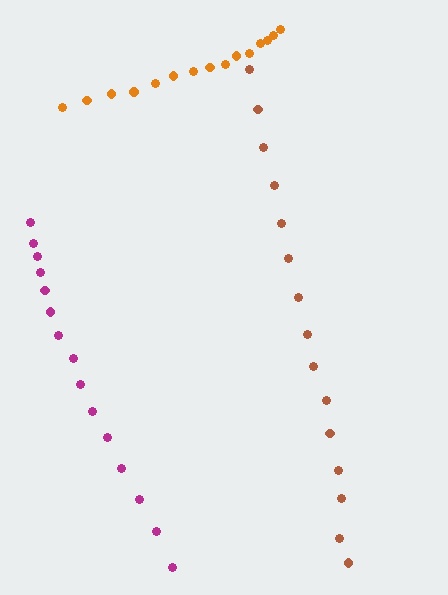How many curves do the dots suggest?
There are 3 distinct paths.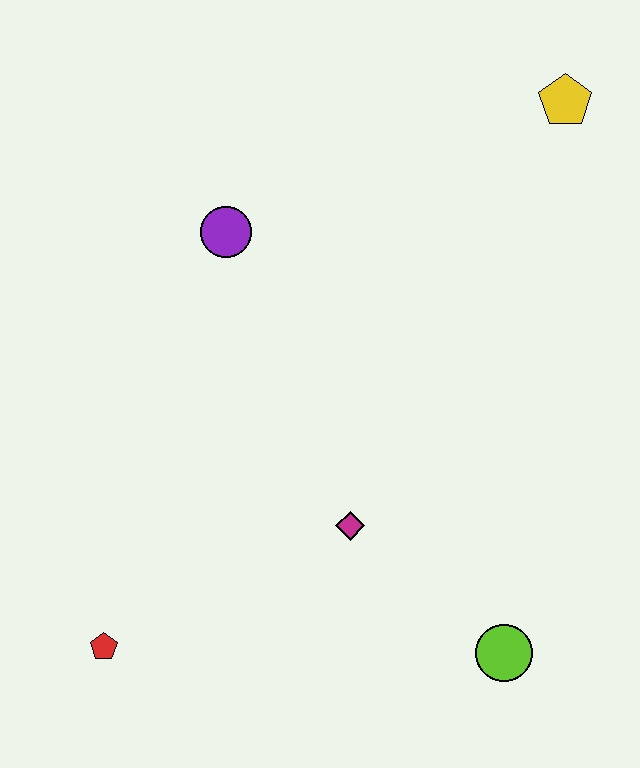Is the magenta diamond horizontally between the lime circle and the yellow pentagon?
No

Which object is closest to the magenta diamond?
The lime circle is closest to the magenta diamond.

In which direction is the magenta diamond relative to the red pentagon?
The magenta diamond is to the right of the red pentagon.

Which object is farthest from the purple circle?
The lime circle is farthest from the purple circle.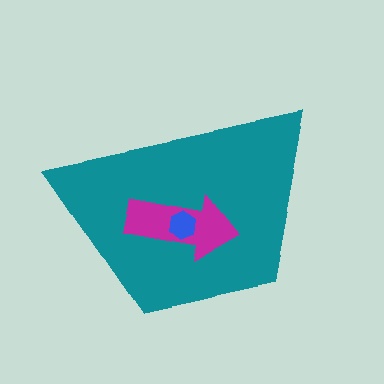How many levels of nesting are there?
3.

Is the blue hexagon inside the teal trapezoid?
Yes.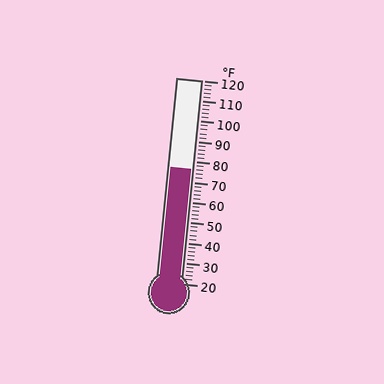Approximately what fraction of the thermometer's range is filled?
The thermometer is filled to approximately 55% of its range.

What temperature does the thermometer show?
The thermometer shows approximately 76°F.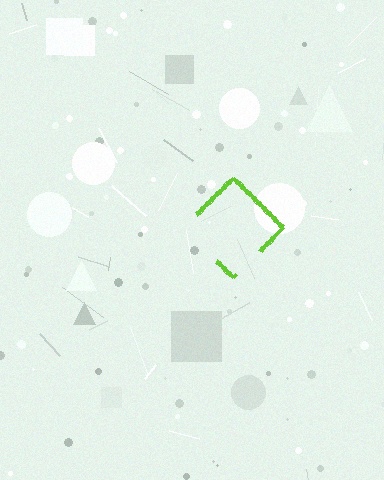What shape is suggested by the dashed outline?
The dashed outline suggests a diamond.